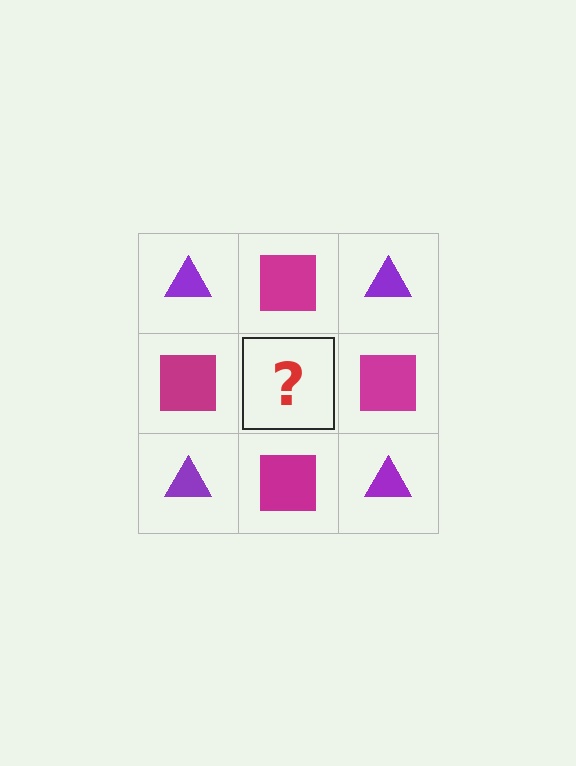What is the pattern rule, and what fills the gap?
The rule is that it alternates purple triangle and magenta square in a checkerboard pattern. The gap should be filled with a purple triangle.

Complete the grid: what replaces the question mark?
The question mark should be replaced with a purple triangle.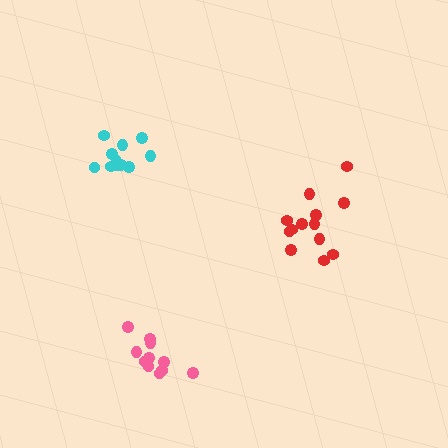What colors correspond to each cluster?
The clusters are colored: red, cyan, pink.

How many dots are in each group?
Group 1: 13 dots, Group 2: 11 dots, Group 3: 12 dots (36 total).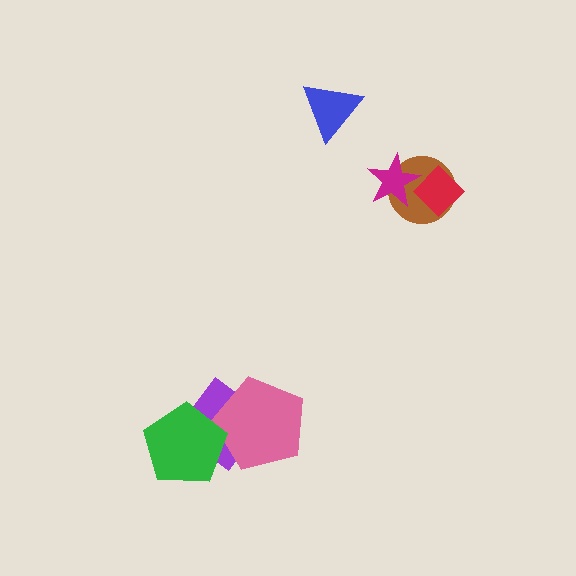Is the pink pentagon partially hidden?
Yes, it is partially covered by another shape.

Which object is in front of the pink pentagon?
The green pentagon is in front of the pink pentagon.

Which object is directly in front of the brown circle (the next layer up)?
The red diamond is directly in front of the brown circle.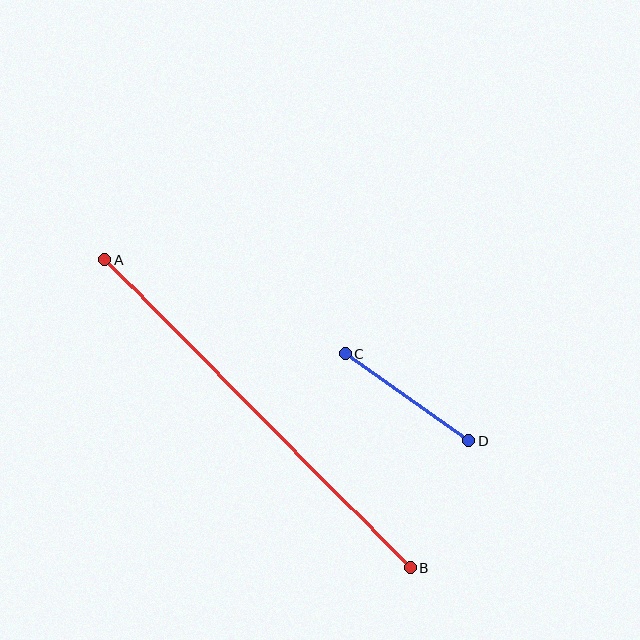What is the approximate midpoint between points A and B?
The midpoint is at approximately (257, 413) pixels.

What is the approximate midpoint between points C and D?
The midpoint is at approximately (407, 397) pixels.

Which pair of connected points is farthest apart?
Points A and B are farthest apart.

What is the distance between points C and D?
The distance is approximately 151 pixels.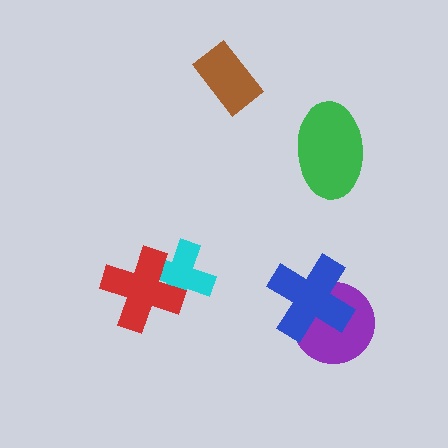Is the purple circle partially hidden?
Yes, it is partially covered by another shape.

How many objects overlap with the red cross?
1 object overlaps with the red cross.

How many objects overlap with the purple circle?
1 object overlaps with the purple circle.